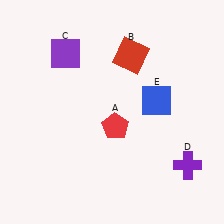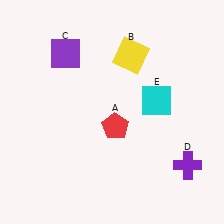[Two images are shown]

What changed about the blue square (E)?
In Image 1, E is blue. In Image 2, it changed to cyan.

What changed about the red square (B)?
In Image 1, B is red. In Image 2, it changed to yellow.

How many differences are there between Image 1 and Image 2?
There are 2 differences between the two images.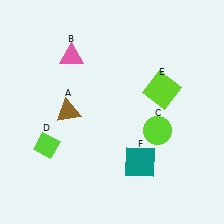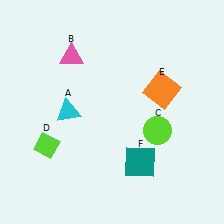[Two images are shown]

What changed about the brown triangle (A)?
In Image 1, A is brown. In Image 2, it changed to cyan.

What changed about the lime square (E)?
In Image 1, E is lime. In Image 2, it changed to orange.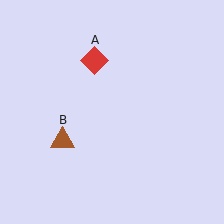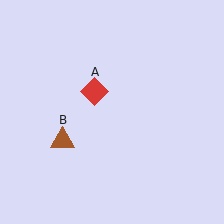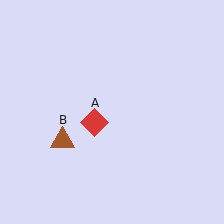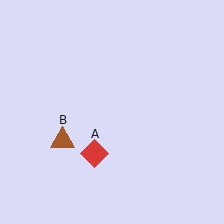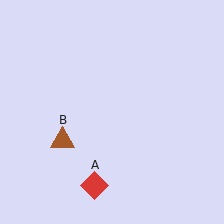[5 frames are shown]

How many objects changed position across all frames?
1 object changed position: red diamond (object A).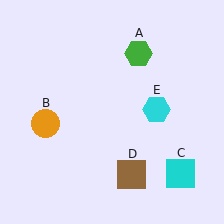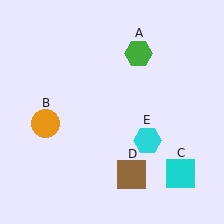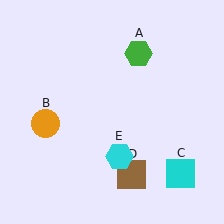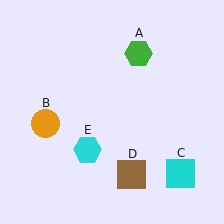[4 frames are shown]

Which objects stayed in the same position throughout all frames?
Green hexagon (object A) and orange circle (object B) and cyan square (object C) and brown square (object D) remained stationary.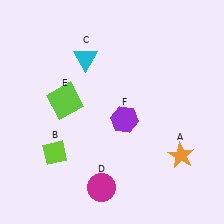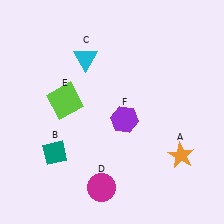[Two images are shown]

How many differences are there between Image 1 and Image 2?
There is 1 difference between the two images.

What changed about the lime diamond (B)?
In Image 1, B is lime. In Image 2, it changed to teal.